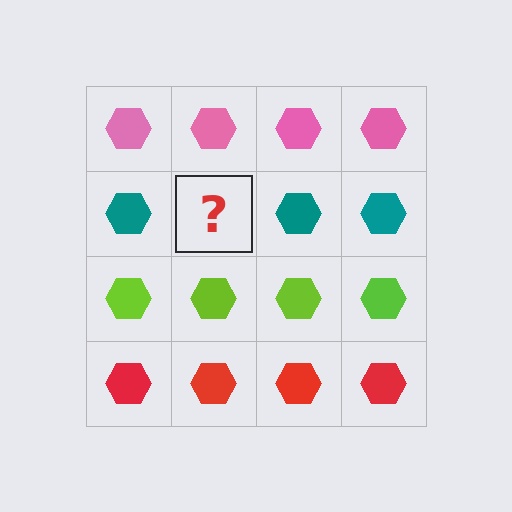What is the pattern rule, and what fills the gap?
The rule is that each row has a consistent color. The gap should be filled with a teal hexagon.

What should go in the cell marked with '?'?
The missing cell should contain a teal hexagon.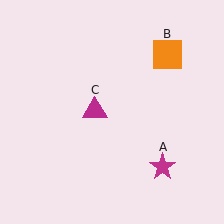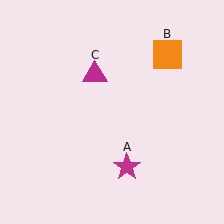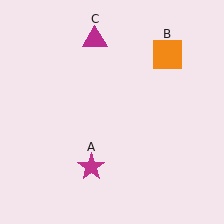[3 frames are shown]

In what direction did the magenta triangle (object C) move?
The magenta triangle (object C) moved up.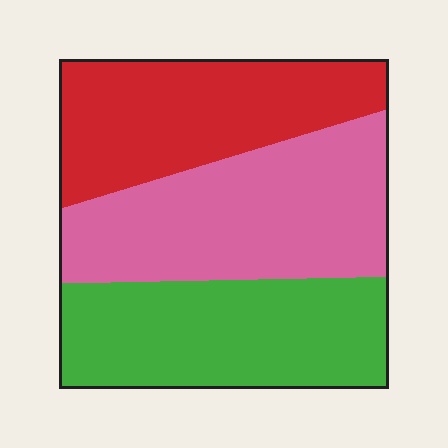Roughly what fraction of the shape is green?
Green takes up between a sixth and a third of the shape.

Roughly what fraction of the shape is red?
Red takes up about one third (1/3) of the shape.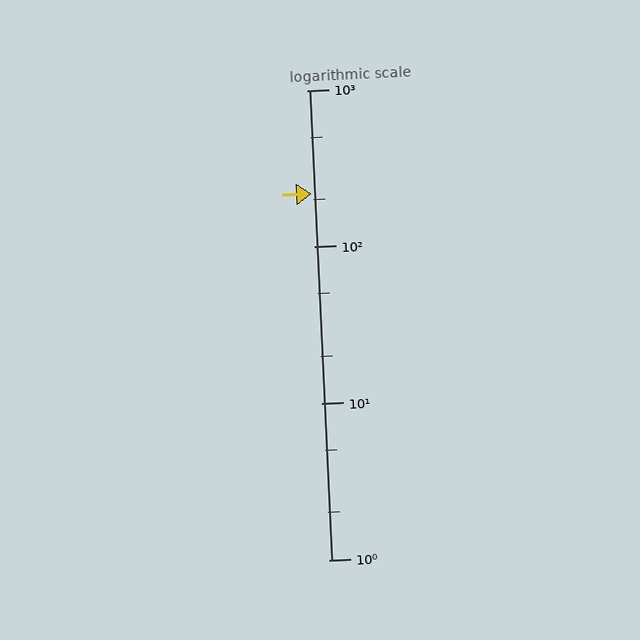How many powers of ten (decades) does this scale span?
The scale spans 3 decades, from 1 to 1000.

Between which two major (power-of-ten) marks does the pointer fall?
The pointer is between 100 and 1000.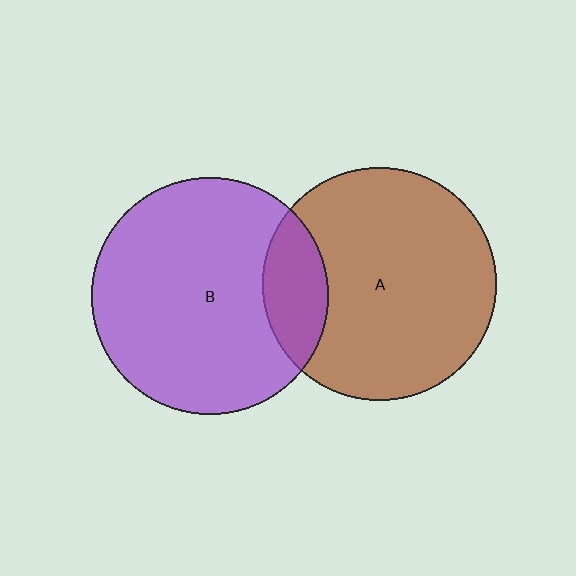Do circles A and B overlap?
Yes.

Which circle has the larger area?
Circle B (purple).